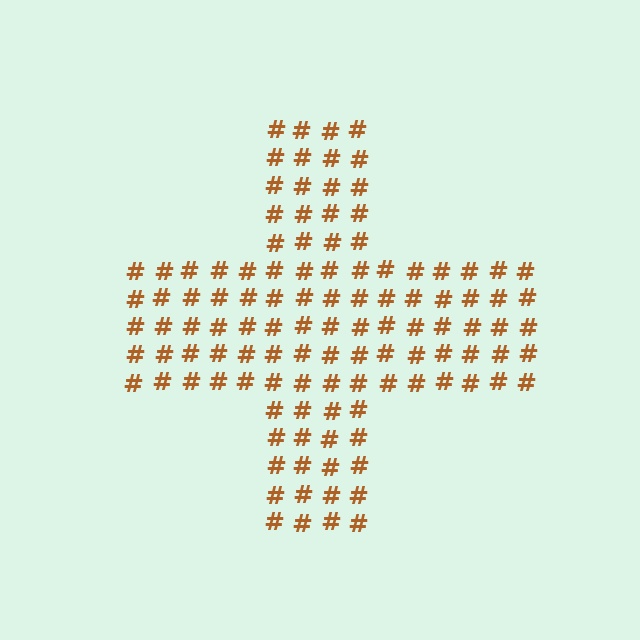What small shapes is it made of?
It is made of small hash symbols.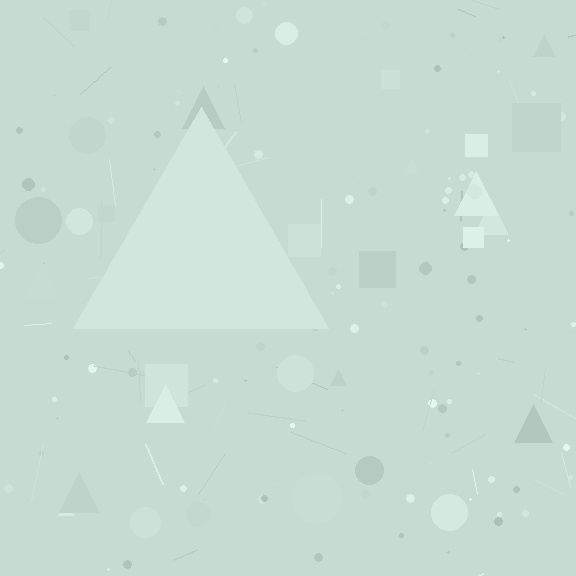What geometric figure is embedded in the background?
A triangle is embedded in the background.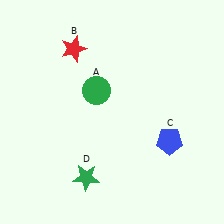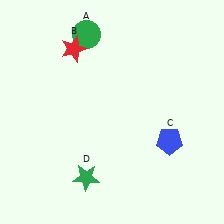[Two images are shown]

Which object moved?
The green circle (A) moved up.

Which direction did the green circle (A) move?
The green circle (A) moved up.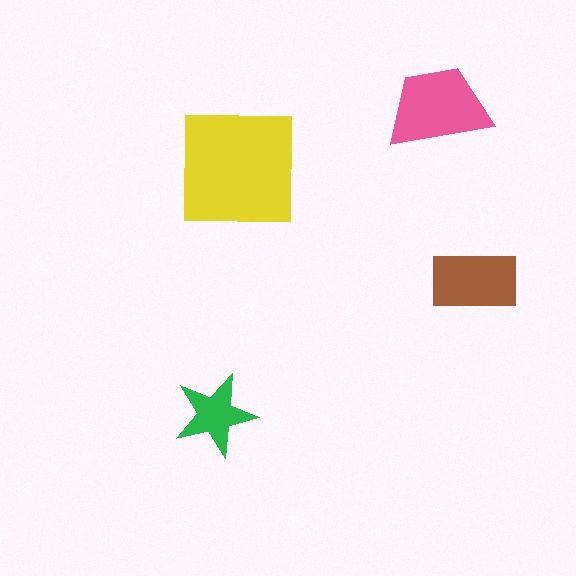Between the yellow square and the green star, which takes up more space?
The yellow square.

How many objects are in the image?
There are 4 objects in the image.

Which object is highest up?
The pink trapezoid is topmost.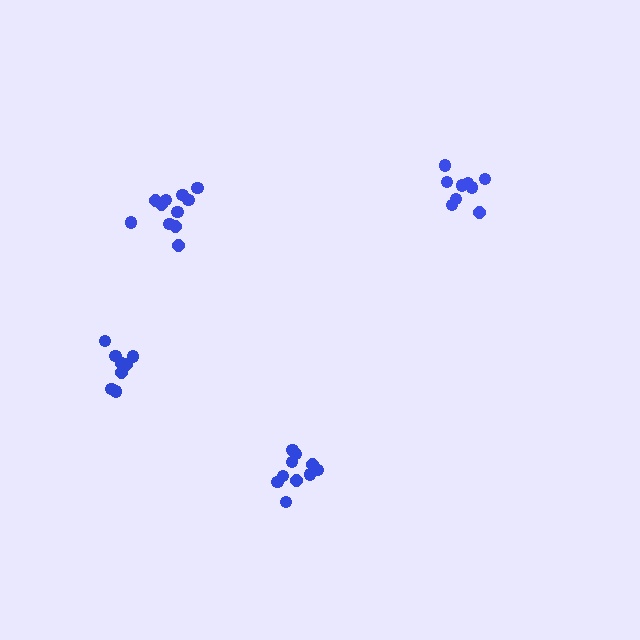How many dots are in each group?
Group 1: 11 dots, Group 2: 8 dots, Group 3: 9 dots, Group 4: 10 dots (38 total).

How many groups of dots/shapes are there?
There are 4 groups.